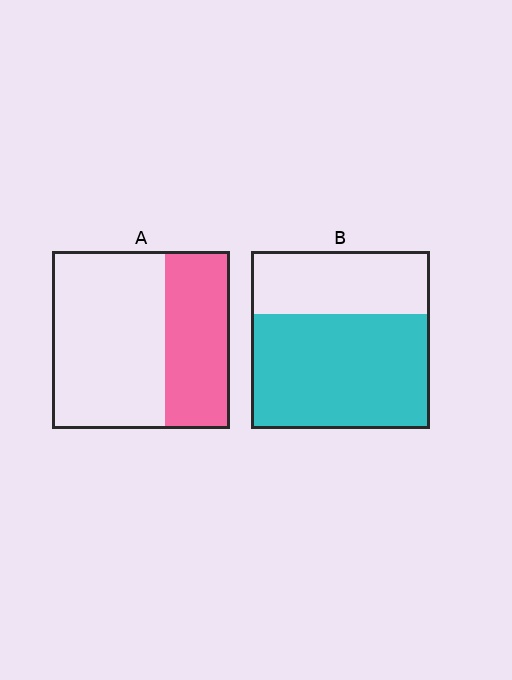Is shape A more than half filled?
No.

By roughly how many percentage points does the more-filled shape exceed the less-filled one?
By roughly 30 percentage points (B over A).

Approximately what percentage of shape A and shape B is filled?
A is approximately 35% and B is approximately 65%.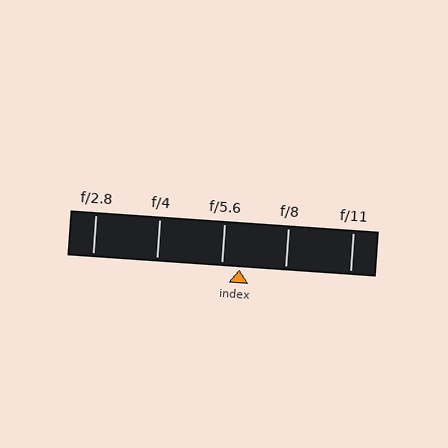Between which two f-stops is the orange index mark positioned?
The index mark is between f/5.6 and f/8.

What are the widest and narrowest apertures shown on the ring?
The widest aperture shown is f/2.8 and the narrowest is f/11.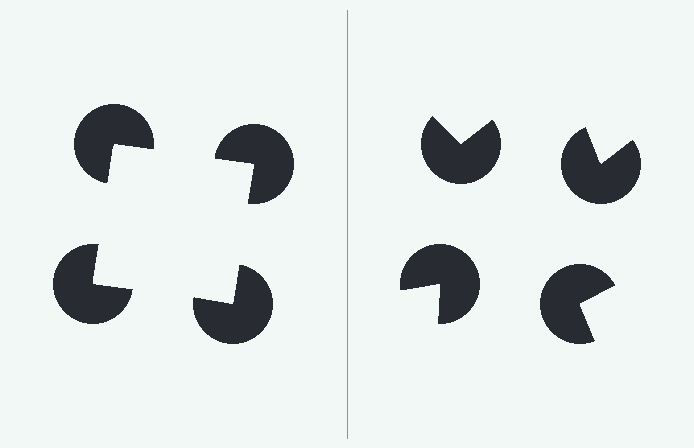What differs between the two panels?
The pac-man discs are positioned identically on both sides; only the wedge orientations differ. On the left they align to a square; on the right they are misaligned.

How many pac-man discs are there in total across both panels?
8 — 4 on each side.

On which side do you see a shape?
An illusory square appears on the left side. On the right side the wedge cuts are rotated, so no coherent shape forms.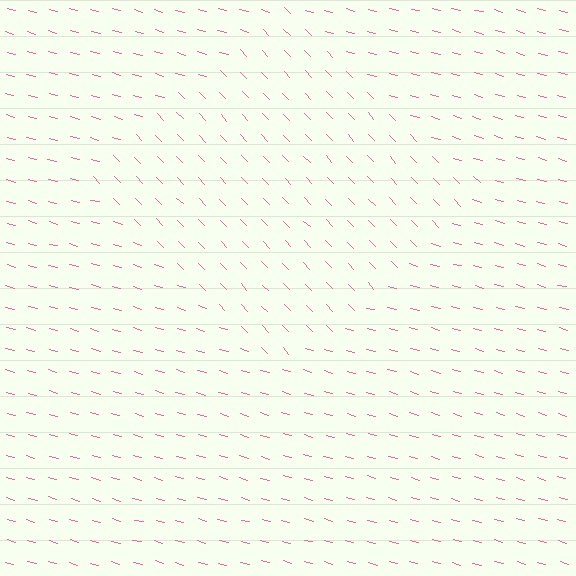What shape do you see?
I see a diamond.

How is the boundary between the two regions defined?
The boundary is defined purely by a change in line orientation (approximately 31 degrees difference). All lines are the same color and thickness.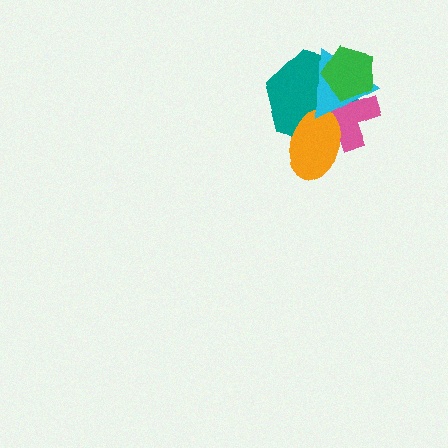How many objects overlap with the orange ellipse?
3 objects overlap with the orange ellipse.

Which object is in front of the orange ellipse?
The cyan triangle is in front of the orange ellipse.